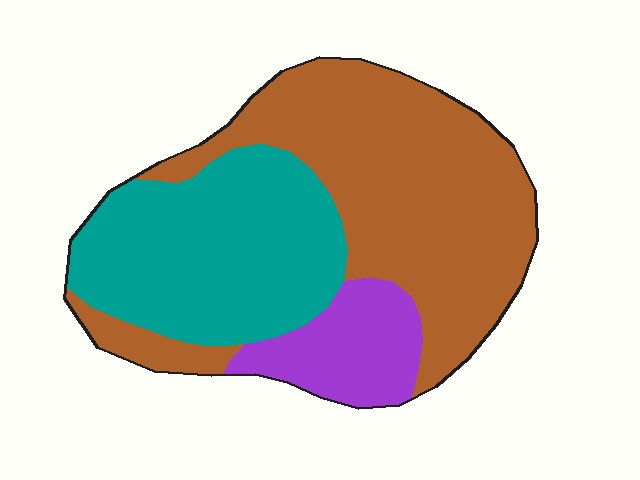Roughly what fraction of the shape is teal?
Teal covers about 35% of the shape.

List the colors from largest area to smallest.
From largest to smallest: brown, teal, purple.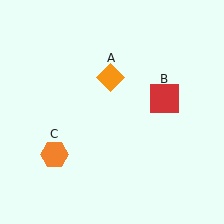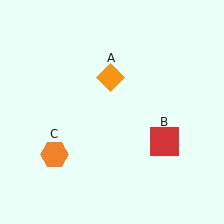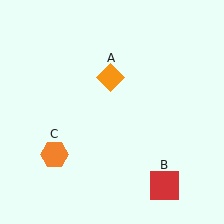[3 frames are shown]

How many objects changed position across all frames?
1 object changed position: red square (object B).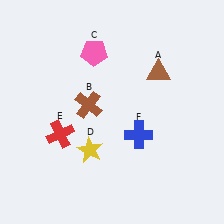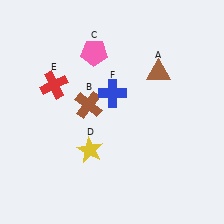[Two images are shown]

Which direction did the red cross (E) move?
The red cross (E) moved up.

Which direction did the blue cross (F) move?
The blue cross (F) moved up.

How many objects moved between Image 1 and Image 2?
2 objects moved between the two images.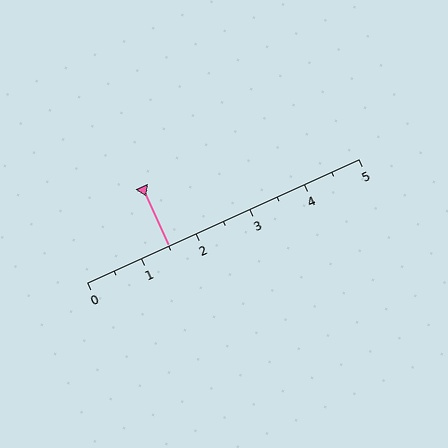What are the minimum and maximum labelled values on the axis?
The axis runs from 0 to 5.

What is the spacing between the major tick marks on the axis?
The major ticks are spaced 1 apart.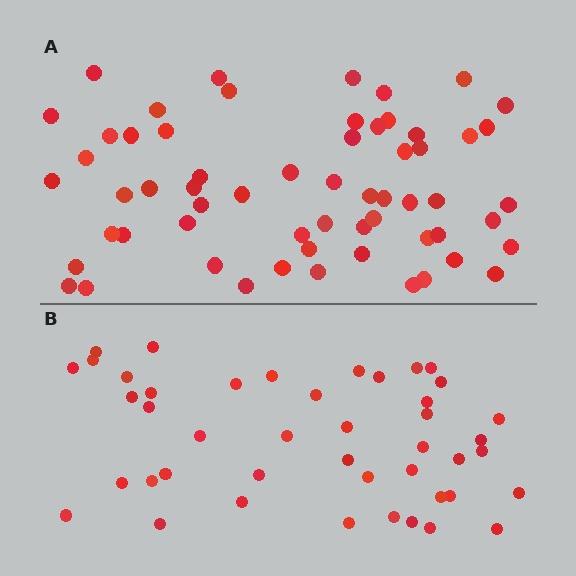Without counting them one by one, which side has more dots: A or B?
Region A (the top region) has more dots.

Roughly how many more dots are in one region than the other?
Region A has approximately 15 more dots than region B.